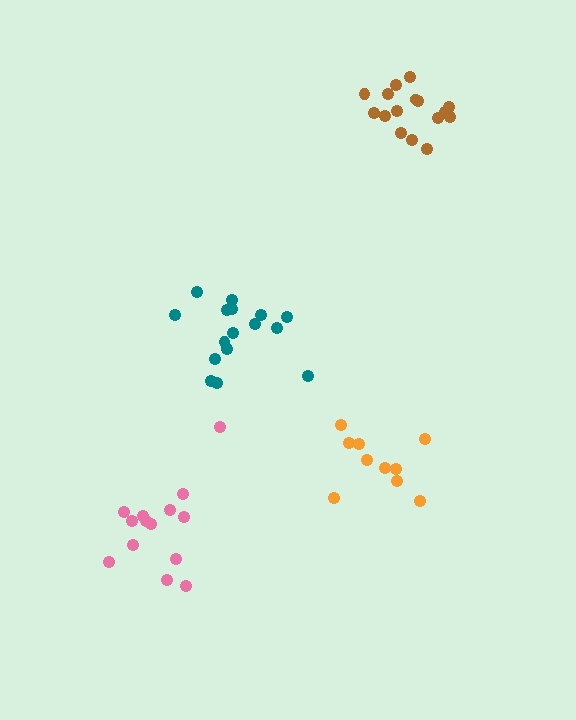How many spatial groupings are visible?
There are 4 spatial groupings.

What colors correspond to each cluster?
The clusters are colored: brown, teal, pink, orange.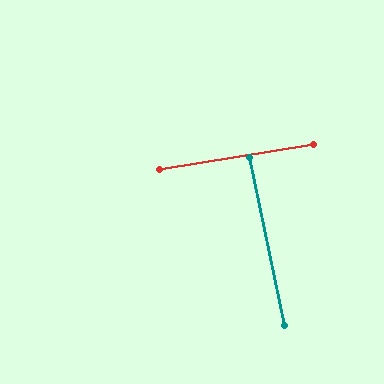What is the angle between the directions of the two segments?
Approximately 88 degrees.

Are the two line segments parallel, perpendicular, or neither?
Perpendicular — they meet at approximately 88°.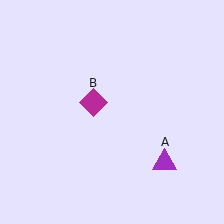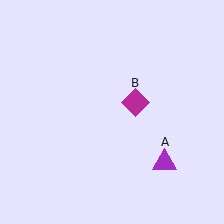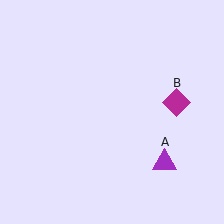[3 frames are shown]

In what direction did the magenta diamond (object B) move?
The magenta diamond (object B) moved right.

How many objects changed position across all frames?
1 object changed position: magenta diamond (object B).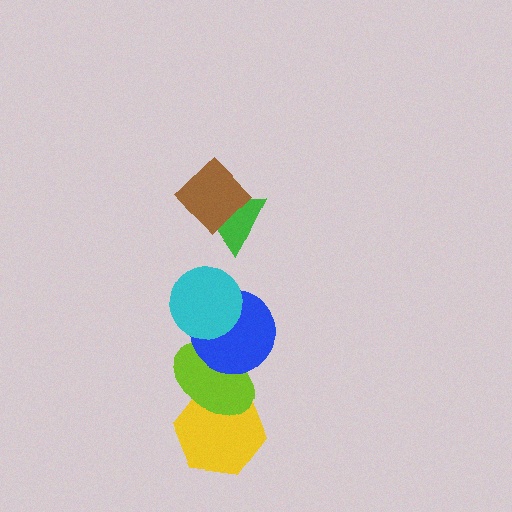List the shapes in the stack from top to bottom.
From top to bottom: the brown diamond, the green triangle, the cyan circle, the blue circle, the lime ellipse, the yellow hexagon.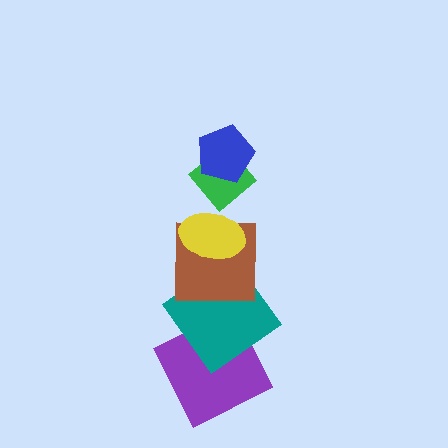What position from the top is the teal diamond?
The teal diamond is 5th from the top.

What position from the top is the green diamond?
The green diamond is 2nd from the top.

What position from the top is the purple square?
The purple square is 6th from the top.